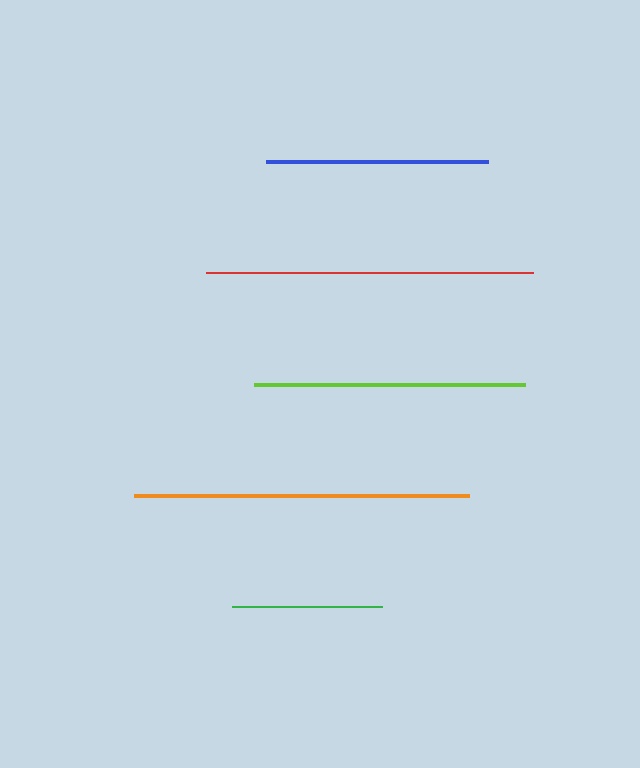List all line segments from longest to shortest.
From longest to shortest: orange, red, lime, blue, green.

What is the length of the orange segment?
The orange segment is approximately 335 pixels long.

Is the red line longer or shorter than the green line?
The red line is longer than the green line.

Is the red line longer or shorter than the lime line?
The red line is longer than the lime line.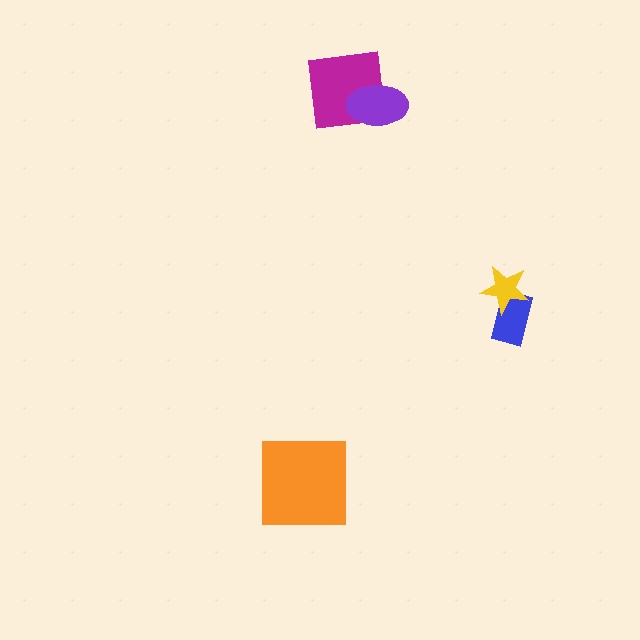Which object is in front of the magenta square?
The purple ellipse is in front of the magenta square.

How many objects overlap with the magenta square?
1 object overlaps with the magenta square.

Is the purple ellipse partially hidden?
No, no other shape covers it.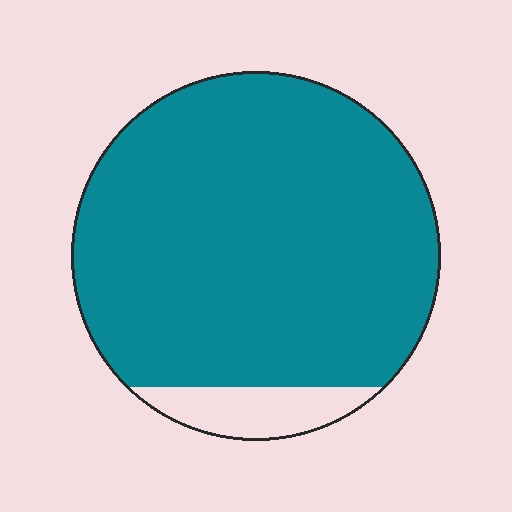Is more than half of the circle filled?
Yes.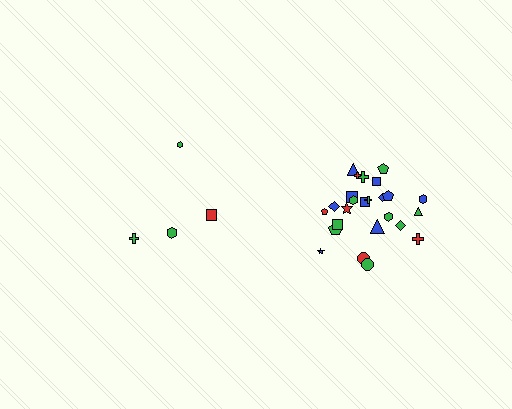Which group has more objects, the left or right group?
The right group.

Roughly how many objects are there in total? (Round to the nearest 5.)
Roughly 30 objects in total.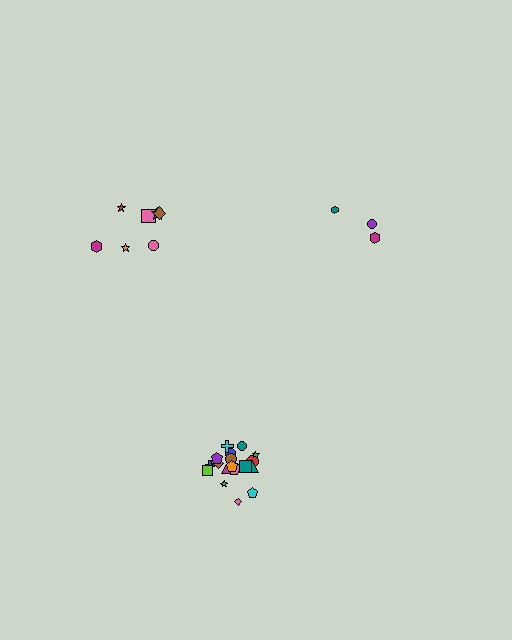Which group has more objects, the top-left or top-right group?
The top-left group.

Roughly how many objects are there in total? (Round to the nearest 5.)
Roughly 30 objects in total.